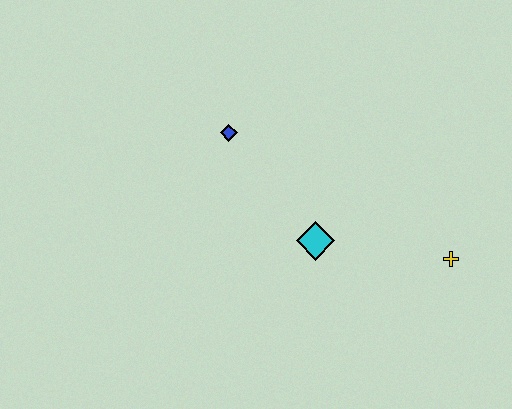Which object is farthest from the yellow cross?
The blue diamond is farthest from the yellow cross.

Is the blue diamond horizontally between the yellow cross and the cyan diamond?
No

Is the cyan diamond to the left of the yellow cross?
Yes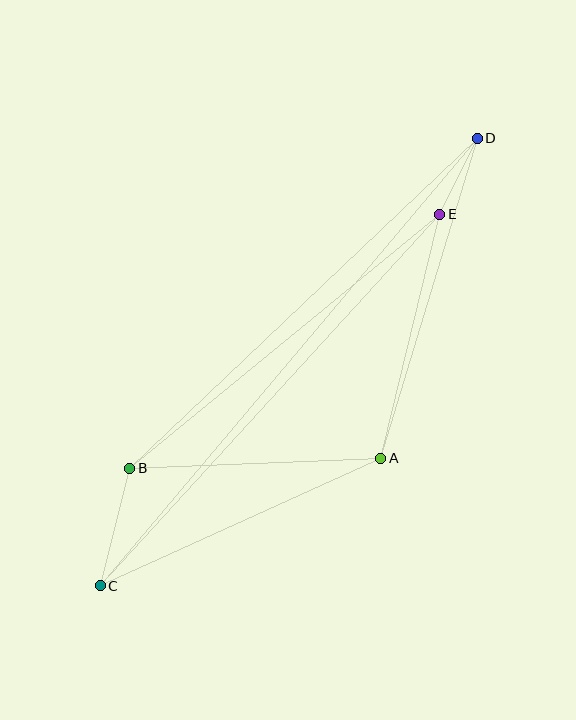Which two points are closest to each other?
Points D and E are closest to each other.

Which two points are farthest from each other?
Points C and D are farthest from each other.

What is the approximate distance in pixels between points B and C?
The distance between B and C is approximately 121 pixels.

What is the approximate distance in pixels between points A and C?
The distance between A and C is approximately 309 pixels.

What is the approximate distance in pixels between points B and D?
The distance between B and D is approximately 479 pixels.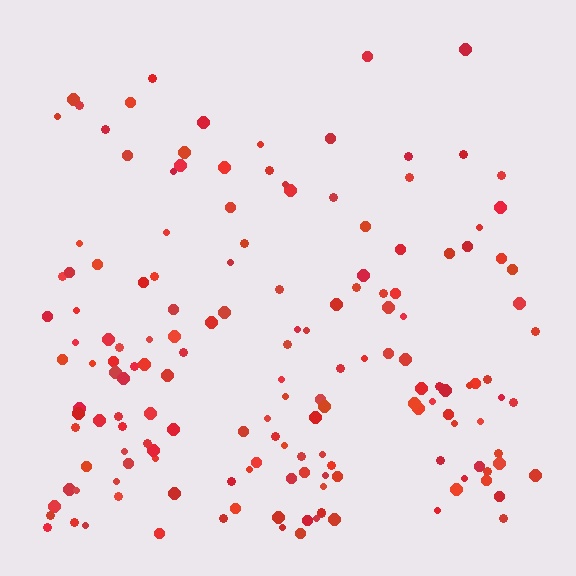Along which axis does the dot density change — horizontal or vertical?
Vertical.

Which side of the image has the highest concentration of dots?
The bottom.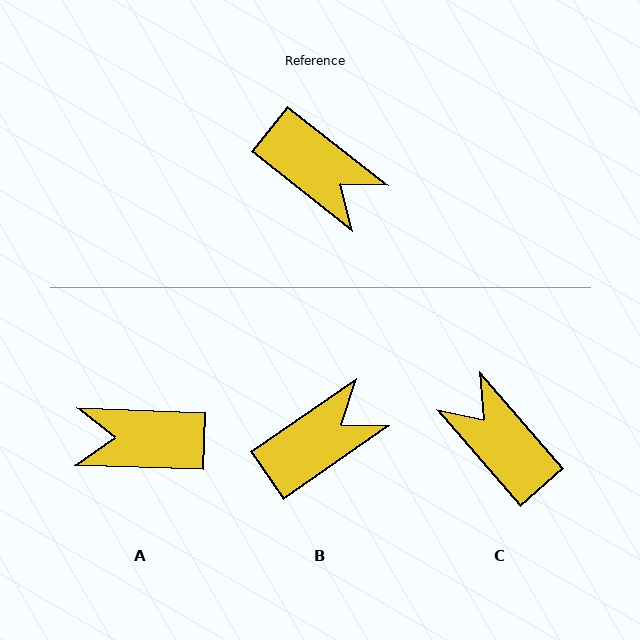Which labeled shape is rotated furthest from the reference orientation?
C, about 169 degrees away.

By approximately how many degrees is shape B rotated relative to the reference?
Approximately 73 degrees counter-clockwise.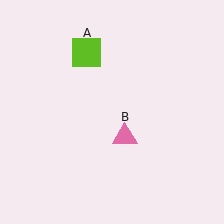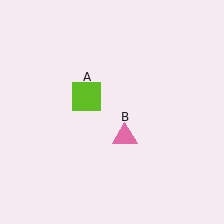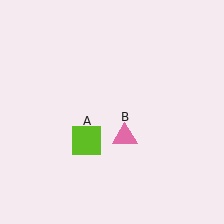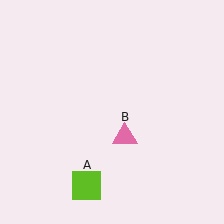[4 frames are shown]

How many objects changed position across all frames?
1 object changed position: lime square (object A).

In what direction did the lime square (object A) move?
The lime square (object A) moved down.